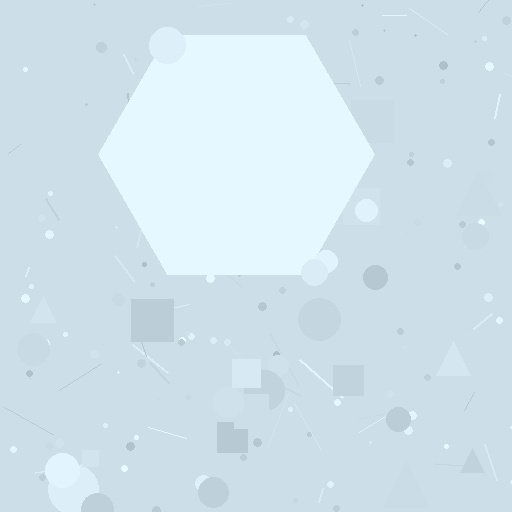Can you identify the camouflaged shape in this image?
The camouflaged shape is a hexagon.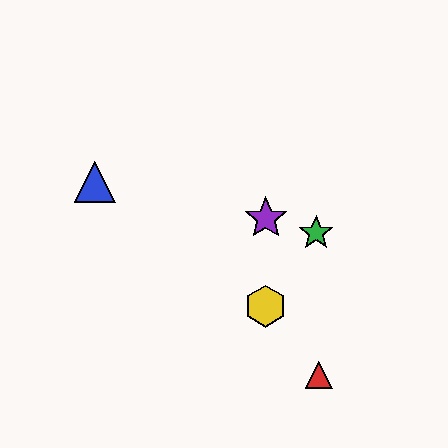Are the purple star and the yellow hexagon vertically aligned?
Yes, both are at x≈266.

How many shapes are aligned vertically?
2 shapes (the yellow hexagon, the purple star) are aligned vertically.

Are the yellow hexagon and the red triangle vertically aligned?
No, the yellow hexagon is at x≈266 and the red triangle is at x≈319.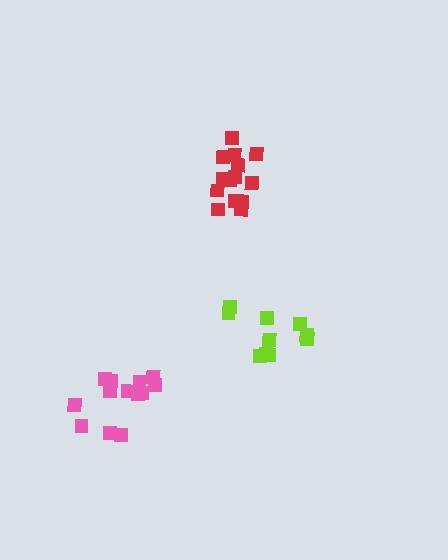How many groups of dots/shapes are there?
There are 3 groups.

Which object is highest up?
The red cluster is topmost.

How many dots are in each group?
Group 1: 14 dots, Group 2: 14 dots, Group 3: 10 dots (38 total).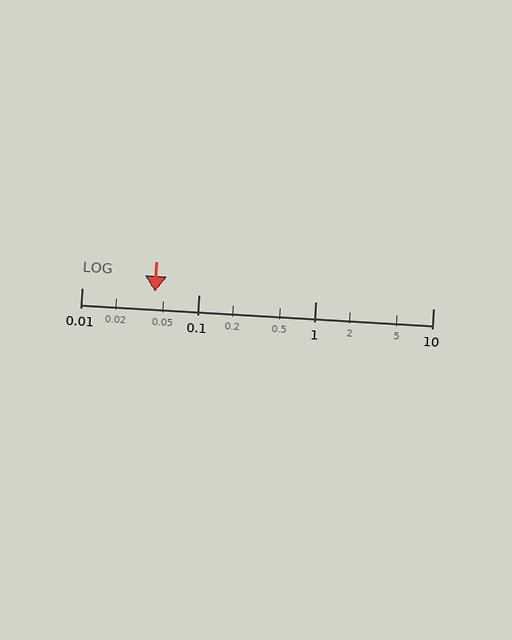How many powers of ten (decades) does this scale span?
The scale spans 3 decades, from 0.01 to 10.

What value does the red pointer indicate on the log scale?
The pointer indicates approximately 0.042.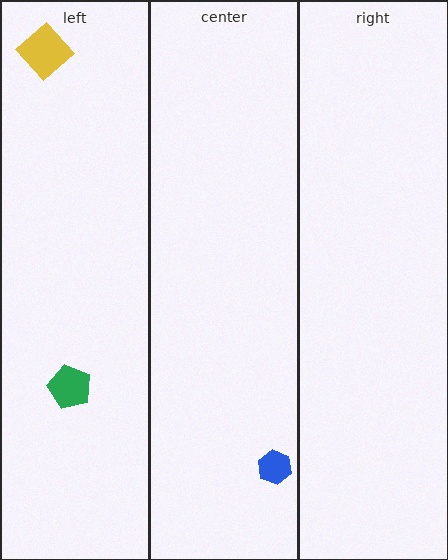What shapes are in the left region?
The green pentagon, the yellow diamond.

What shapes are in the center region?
The blue hexagon.